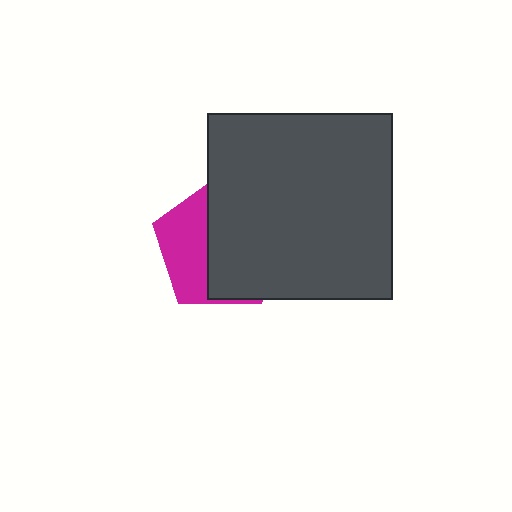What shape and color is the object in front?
The object in front is a dark gray square.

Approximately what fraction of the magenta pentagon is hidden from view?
Roughly 61% of the magenta pentagon is hidden behind the dark gray square.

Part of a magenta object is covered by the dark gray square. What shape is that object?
It is a pentagon.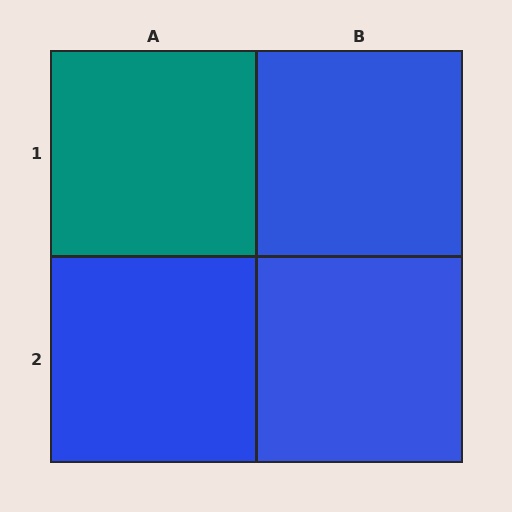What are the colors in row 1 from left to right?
Teal, blue.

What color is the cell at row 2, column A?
Blue.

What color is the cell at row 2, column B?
Blue.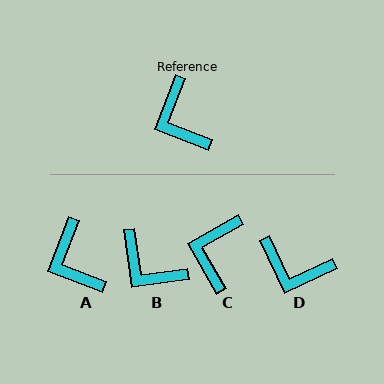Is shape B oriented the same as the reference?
No, it is off by about 29 degrees.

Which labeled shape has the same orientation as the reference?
A.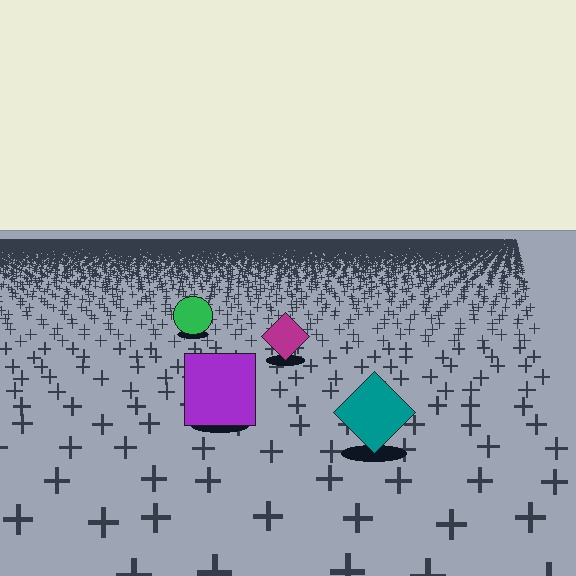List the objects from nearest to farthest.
From nearest to farthest: the teal diamond, the purple square, the magenta diamond, the green circle.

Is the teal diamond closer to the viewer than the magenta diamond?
Yes. The teal diamond is closer — you can tell from the texture gradient: the ground texture is coarser near it.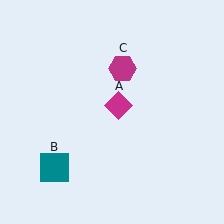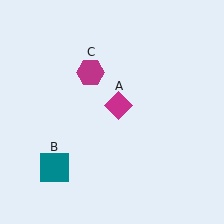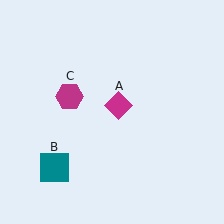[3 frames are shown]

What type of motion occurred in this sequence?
The magenta hexagon (object C) rotated counterclockwise around the center of the scene.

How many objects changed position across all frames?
1 object changed position: magenta hexagon (object C).